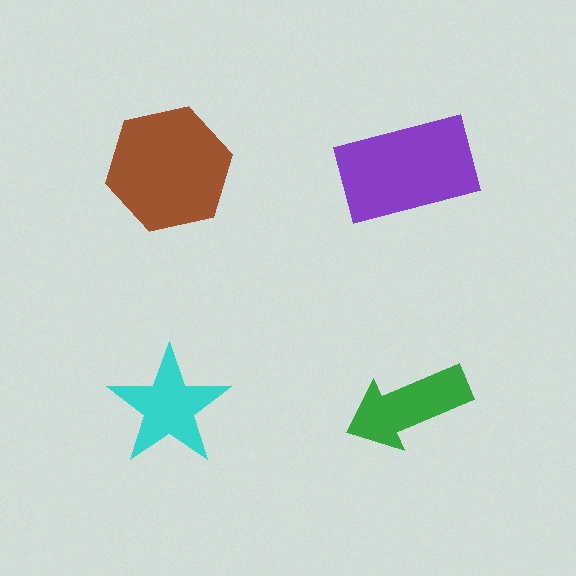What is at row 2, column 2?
A green arrow.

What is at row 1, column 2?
A purple rectangle.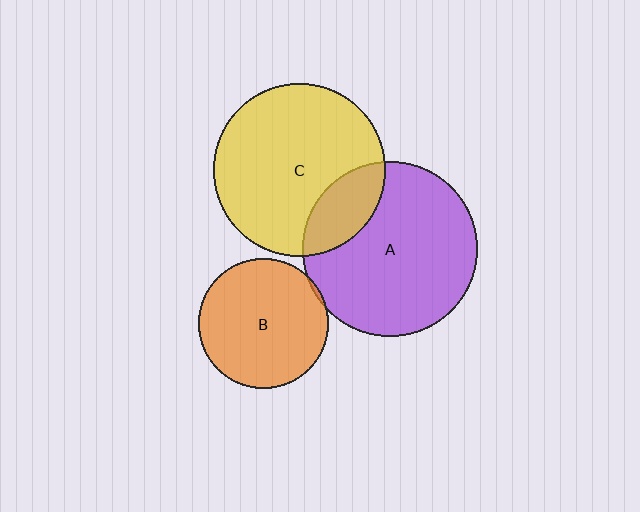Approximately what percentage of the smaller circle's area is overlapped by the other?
Approximately 20%.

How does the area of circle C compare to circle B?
Approximately 1.8 times.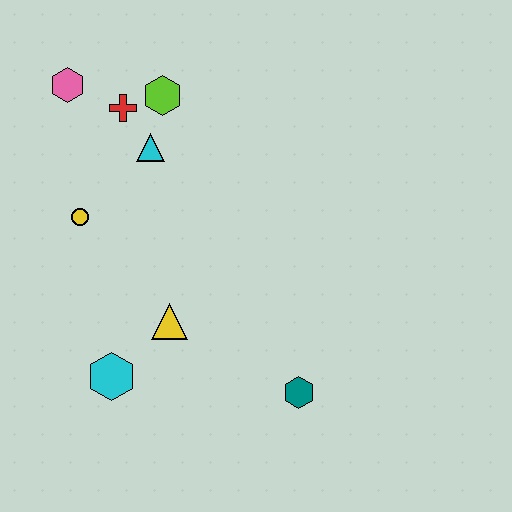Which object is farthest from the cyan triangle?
The teal hexagon is farthest from the cyan triangle.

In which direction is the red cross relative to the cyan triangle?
The red cross is above the cyan triangle.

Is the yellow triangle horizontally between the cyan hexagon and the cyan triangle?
No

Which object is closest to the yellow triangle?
The cyan hexagon is closest to the yellow triangle.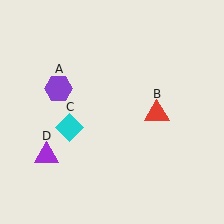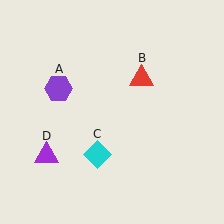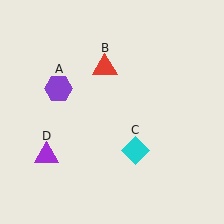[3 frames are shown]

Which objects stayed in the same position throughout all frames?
Purple hexagon (object A) and purple triangle (object D) remained stationary.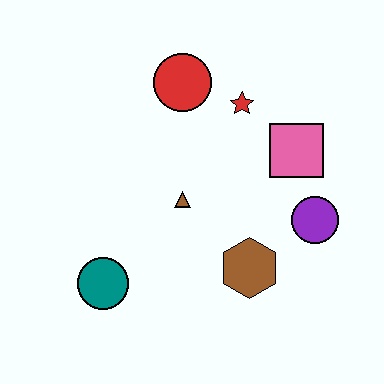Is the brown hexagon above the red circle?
No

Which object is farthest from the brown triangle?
The purple circle is farthest from the brown triangle.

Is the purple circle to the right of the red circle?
Yes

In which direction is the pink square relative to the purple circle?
The pink square is above the purple circle.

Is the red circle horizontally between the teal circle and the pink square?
Yes